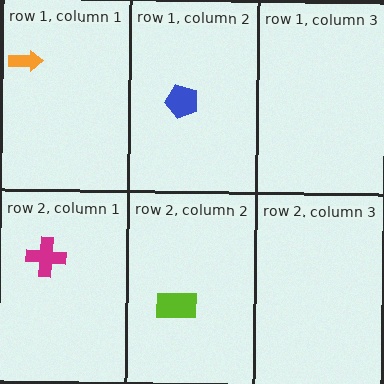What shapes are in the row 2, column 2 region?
The lime rectangle.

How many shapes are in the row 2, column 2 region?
1.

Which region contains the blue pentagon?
The row 1, column 2 region.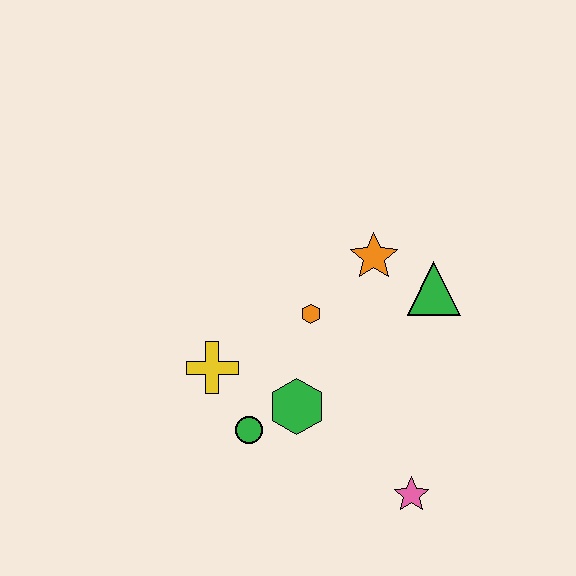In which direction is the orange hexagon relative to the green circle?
The orange hexagon is above the green circle.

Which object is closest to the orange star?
The green triangle is closest to the orange star.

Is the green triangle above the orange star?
No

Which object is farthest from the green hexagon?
The green triangle is farthest from the green hexagon.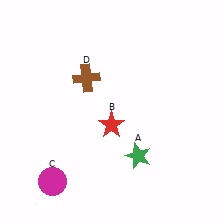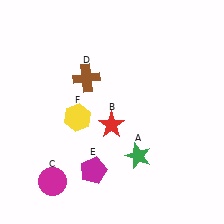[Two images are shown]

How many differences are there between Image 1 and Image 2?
There are 2 differences between the two images.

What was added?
A magenta pentagon (E), a yellow hexagon (F) were added in Image 2.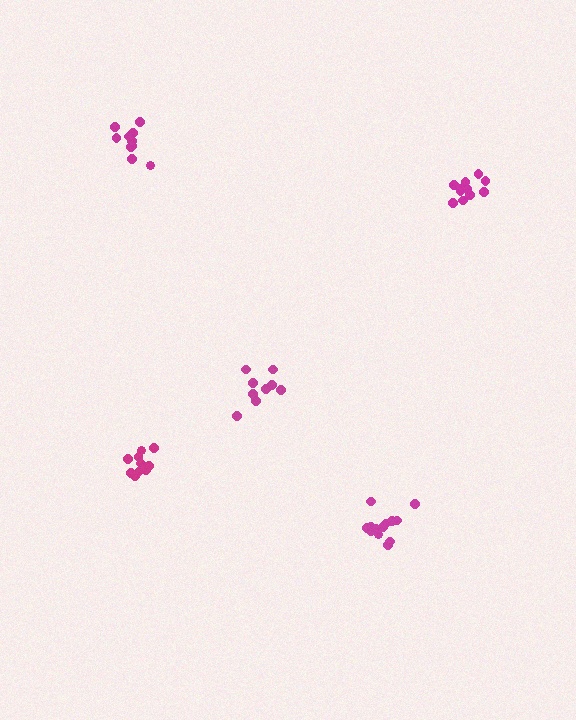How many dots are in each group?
Group 1: 9 dots, Group 2: 12 dots, Group 3: 14 dots, Group 4: 10 dots, Group 5: 11 dots (56 total).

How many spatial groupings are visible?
There are 5 spatial groupings.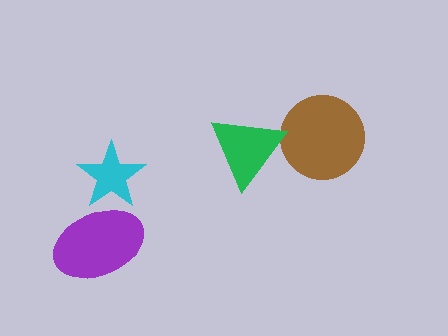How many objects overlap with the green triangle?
1 object overlaps with the green triangle.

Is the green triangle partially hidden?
No, no other shape covers it.